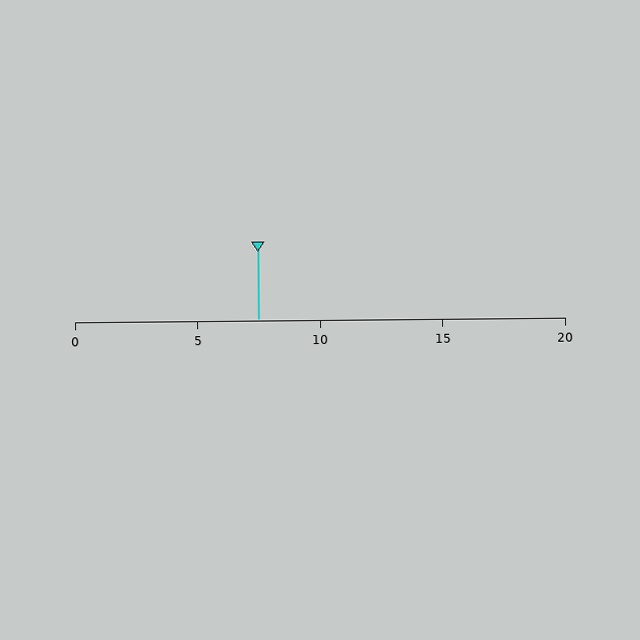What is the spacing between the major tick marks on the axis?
The major ticks are spaced 5 apart.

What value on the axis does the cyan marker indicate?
The marker indicates approximately 7.5.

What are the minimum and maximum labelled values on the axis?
The axis runs from 0 to 20.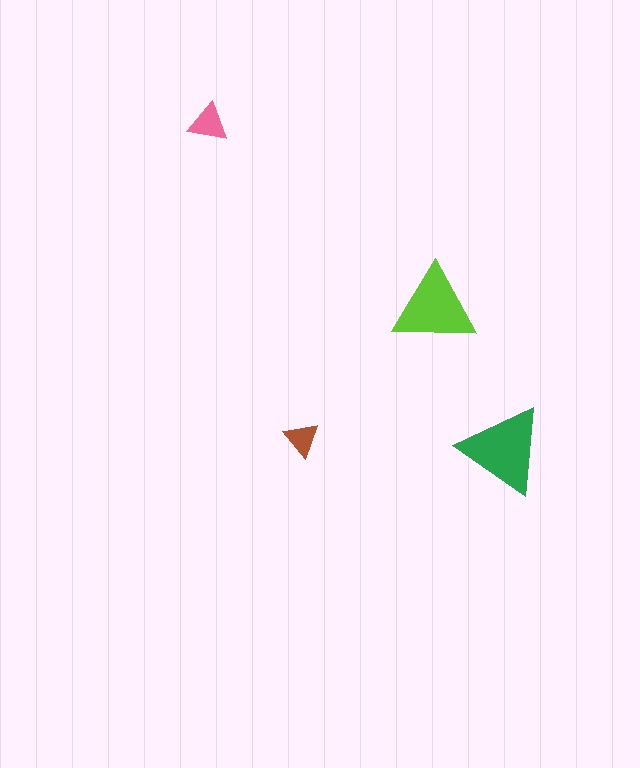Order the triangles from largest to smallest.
the green one, the lime one, the pink one, the brown one.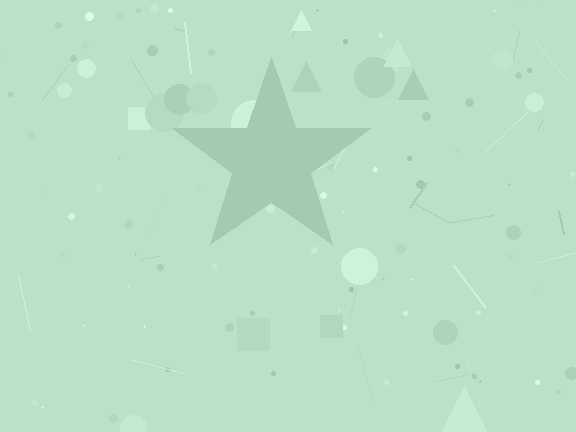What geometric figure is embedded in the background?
A star is embedded in the background.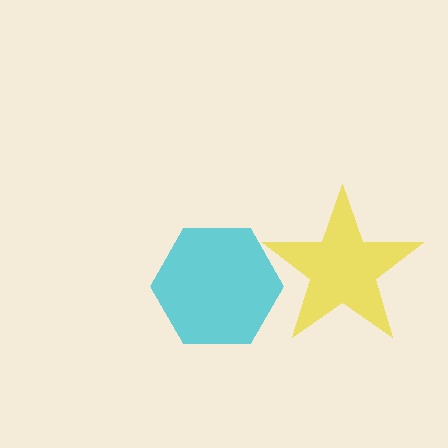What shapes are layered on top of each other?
The layered shapes are: a yellow star, a cyan hexagon.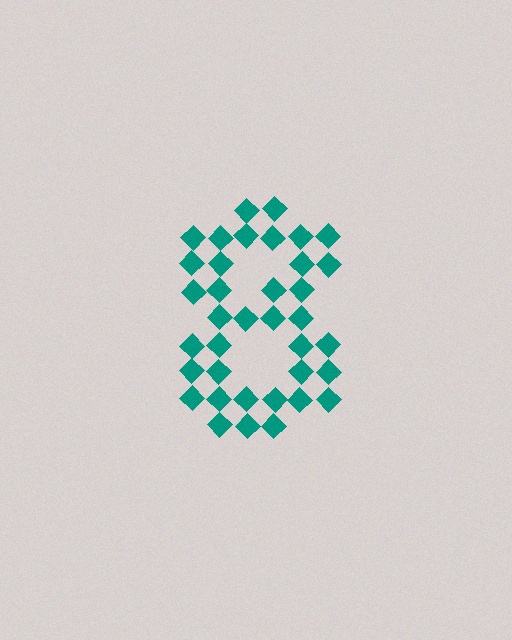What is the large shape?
The large shape is the digit 8.